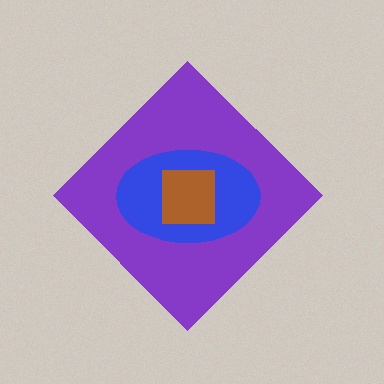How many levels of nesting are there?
3.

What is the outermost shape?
The purple diamond.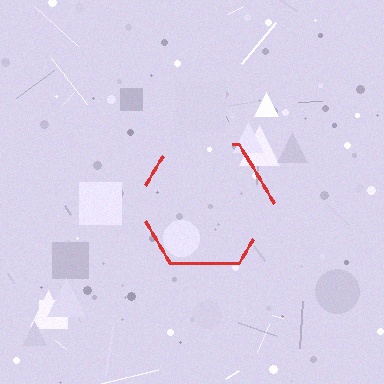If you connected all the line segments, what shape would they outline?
They would outline a hexagon.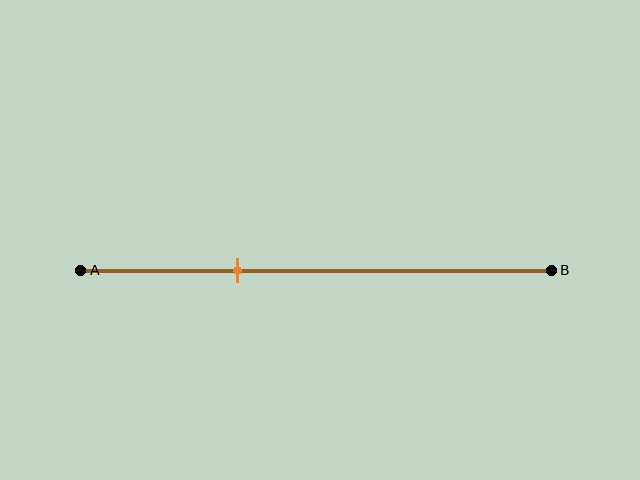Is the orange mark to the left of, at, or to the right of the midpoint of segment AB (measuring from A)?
The orange mark is to the left of the midpoint of segment AB.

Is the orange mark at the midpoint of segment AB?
No, the mark is at about 35% from A, not at the 50% midpoint.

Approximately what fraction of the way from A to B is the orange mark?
The orange mark is approximately 35% of the way from A to B.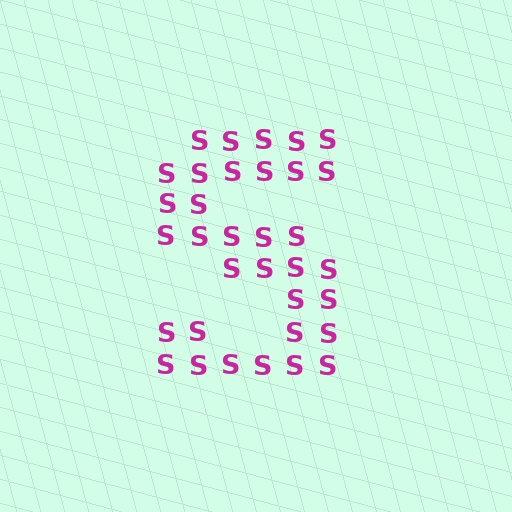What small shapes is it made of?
It is made of small letter S's.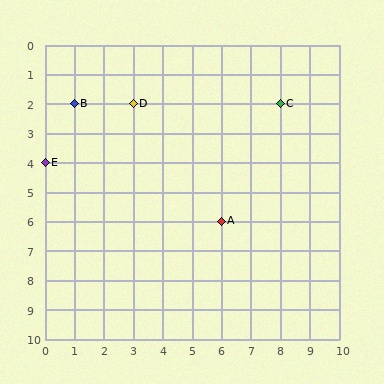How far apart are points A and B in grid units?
Points A and B are 5 columns and 4 rows apart (about 6.4 grid units diagonally).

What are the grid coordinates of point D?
Point D is at grid coordinates (3, 2).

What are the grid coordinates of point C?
Point C is at grid coordinates (8, 2).